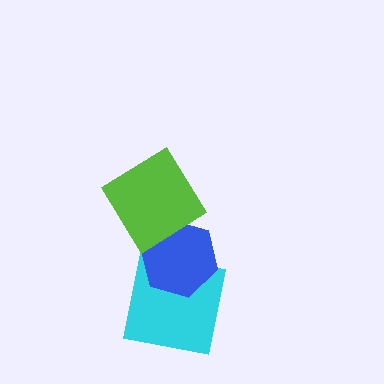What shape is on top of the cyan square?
The blue hexagon is on top of the cyan square.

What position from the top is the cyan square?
The cyan square is 3rd from the top.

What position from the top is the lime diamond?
The lime diamond is 1st from the top.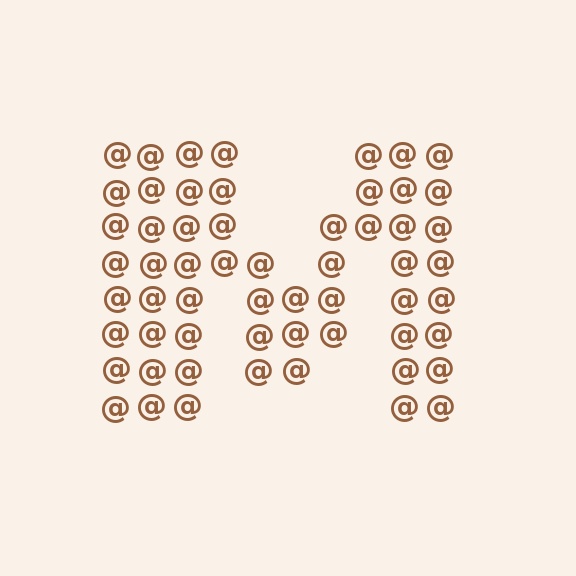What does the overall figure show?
The overall figure shows the letter M.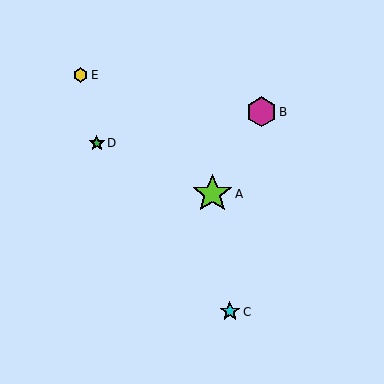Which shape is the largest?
The lime star (labeled A) is the largest.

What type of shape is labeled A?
Shape A is a lime star.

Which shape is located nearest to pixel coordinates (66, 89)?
The yellow hexagon (labeled E) at (80, 75) is nearest to that location.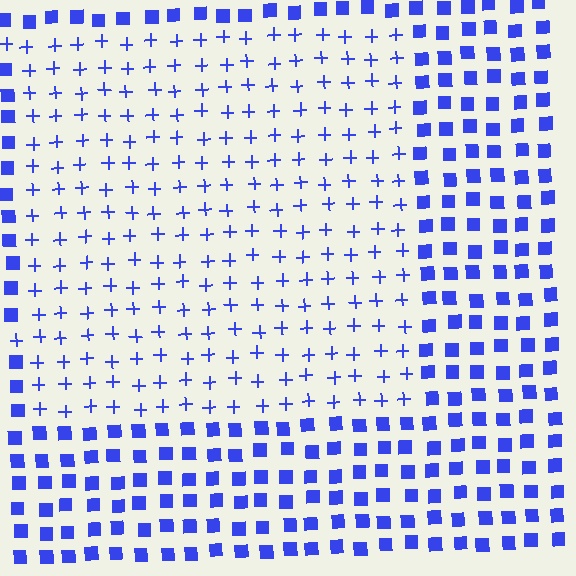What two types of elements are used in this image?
The image uses plus signs inside the rectangle region and squares outside it.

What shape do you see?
I see a rectangle.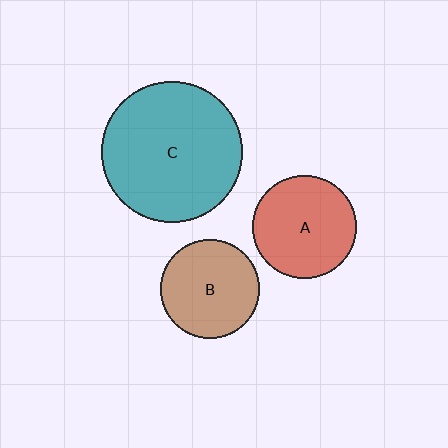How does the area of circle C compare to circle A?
Approximately 1.9 times.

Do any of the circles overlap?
No, none of the circles overlap.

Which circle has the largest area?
Circle C (teal).